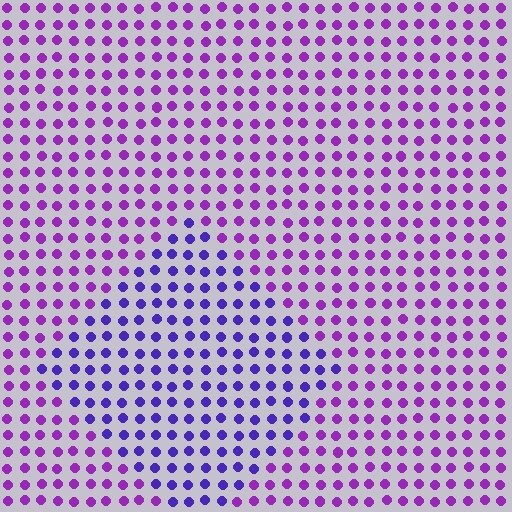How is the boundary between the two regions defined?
The boundary is defined purely by a slight shift in hue (about 33 degrees). Spacing, size, and orientation are identical on both sides.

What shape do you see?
I see a diamond.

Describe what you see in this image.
The image is filled with small purple elements in a uniform arrangement. A diamond-shaped region is visible where the elements are tinted to a slightly different hue, forming a subtle color boundary.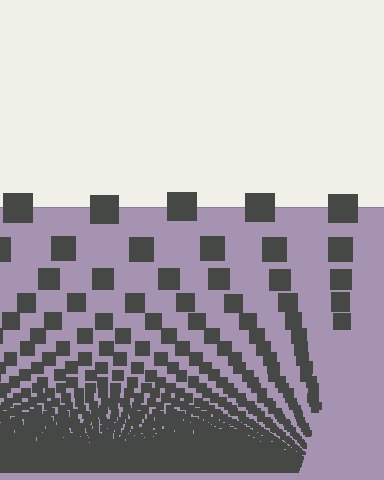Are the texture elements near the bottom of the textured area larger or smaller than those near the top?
Smaller. The gradient is inverted — elements near the bottom are smaller and denser.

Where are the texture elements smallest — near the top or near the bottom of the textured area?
Near the bottom.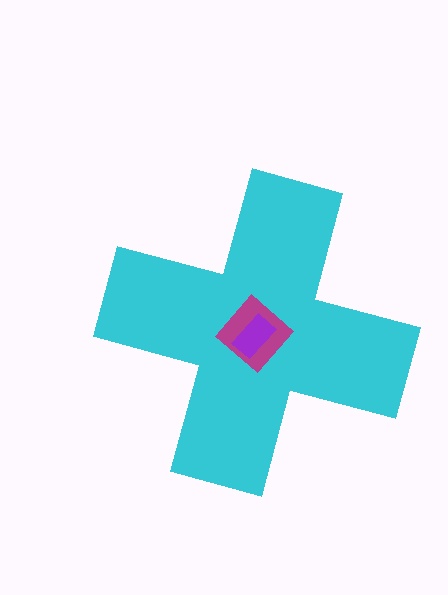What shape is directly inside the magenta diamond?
The purple rectangle.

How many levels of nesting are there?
3.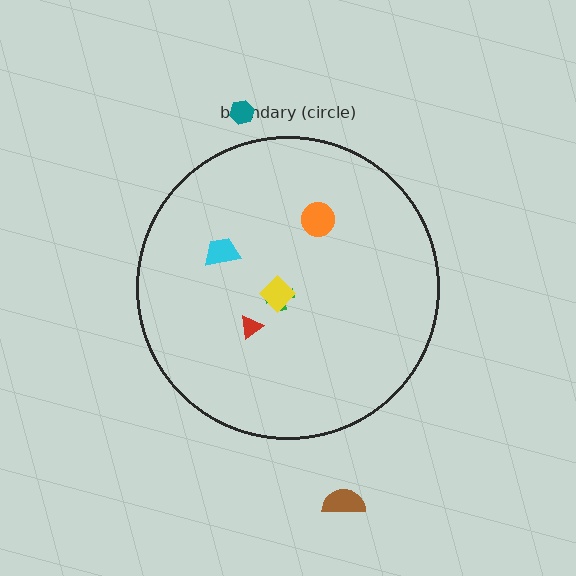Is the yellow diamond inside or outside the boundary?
Inside.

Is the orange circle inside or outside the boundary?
Inside.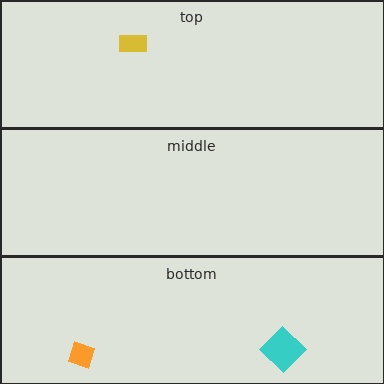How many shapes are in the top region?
1.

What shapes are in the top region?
The yellow rectangle.